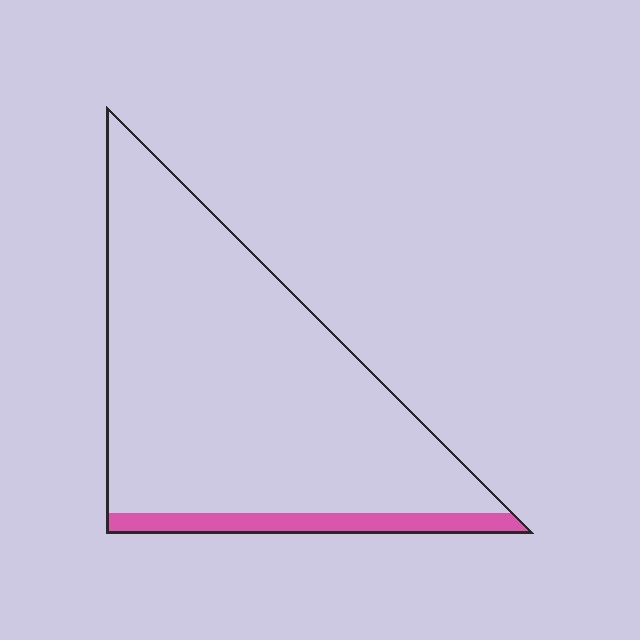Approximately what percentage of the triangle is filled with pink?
Approximately 10%.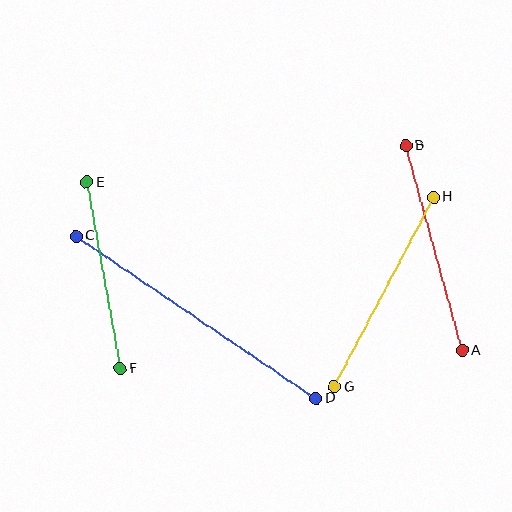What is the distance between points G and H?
The distance is approximately 214 pixels.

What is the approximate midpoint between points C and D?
The midpoint is at approximately (196, 317) pixels.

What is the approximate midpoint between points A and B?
The midpoint is at approximately (434, 248) pixels.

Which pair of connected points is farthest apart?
Points C and D are farthest apart.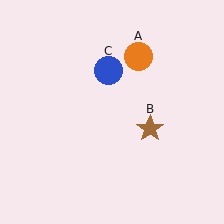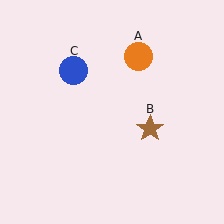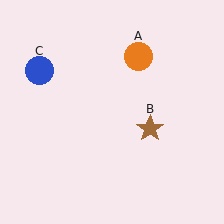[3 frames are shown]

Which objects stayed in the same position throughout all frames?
Orange circle (object A) and brown star (object B) remained stationary.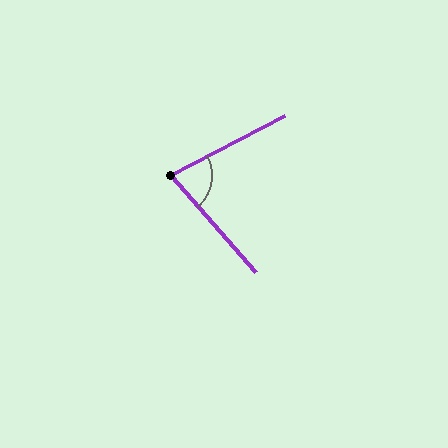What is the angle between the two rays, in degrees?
Approximately 76 degrees.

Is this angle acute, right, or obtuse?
It is acute.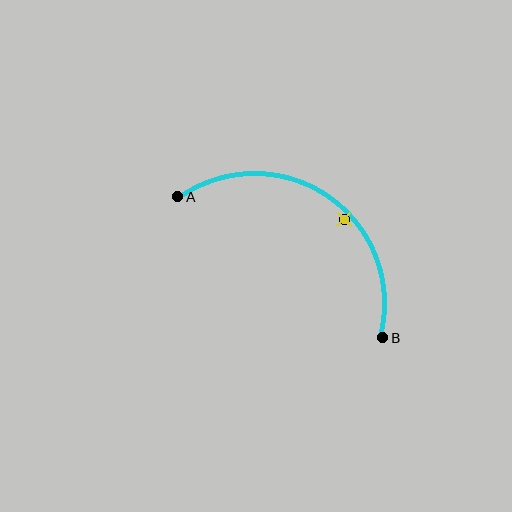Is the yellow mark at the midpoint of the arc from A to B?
No — the yellow mark does not lie on the arc at all. It sits slightly inside the curve.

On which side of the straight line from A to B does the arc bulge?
The arc bulges above and to the right of the straight line connecting A and B.